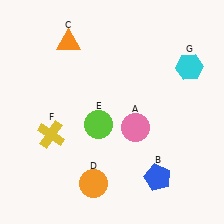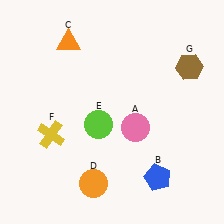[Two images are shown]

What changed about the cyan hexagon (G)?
In Image 1, G is cyan. In Image 2, it changed to brown.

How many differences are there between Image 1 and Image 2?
There is 1 difference between the two images.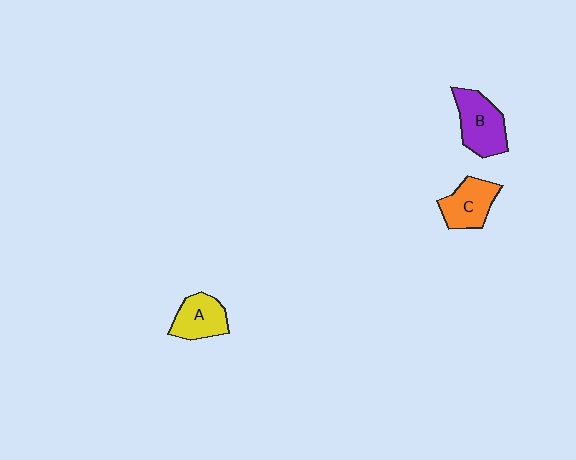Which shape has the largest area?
Shape B (purple).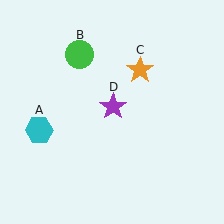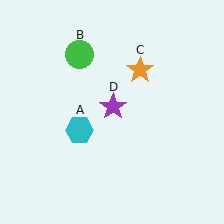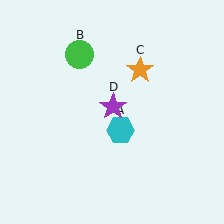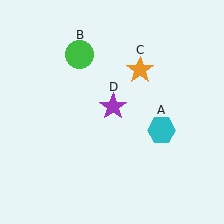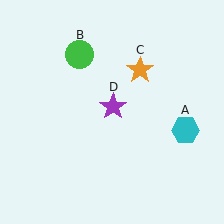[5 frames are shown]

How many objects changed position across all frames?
1 object changed position: cyan hexagon (object A).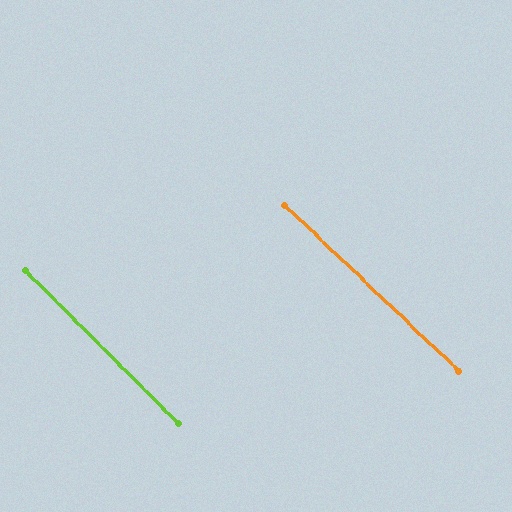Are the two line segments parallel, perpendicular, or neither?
Parallel — their directions differ by only 1.6°.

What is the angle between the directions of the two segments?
Approximately 2 degrees.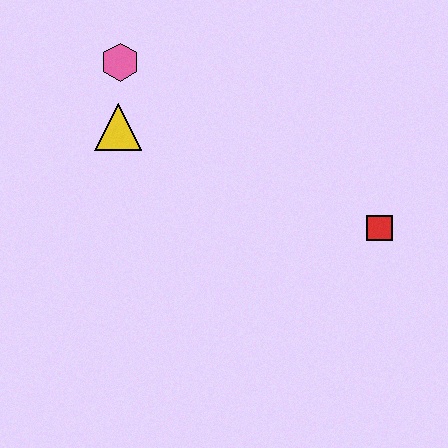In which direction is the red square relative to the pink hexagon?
The red square is to the right of the pink hexagon.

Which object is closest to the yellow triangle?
The pink hexagon is closest to the yellow triangle.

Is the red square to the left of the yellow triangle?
No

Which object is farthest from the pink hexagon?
The red square is farthest from the pink hexagon.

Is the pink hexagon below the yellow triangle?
No